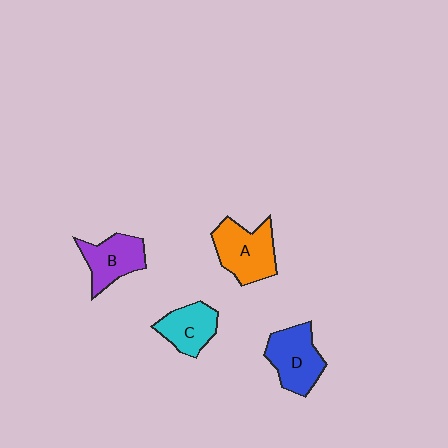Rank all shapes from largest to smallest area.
From largest to smallest: A (orange), D (blue), B (purple), C (cyan).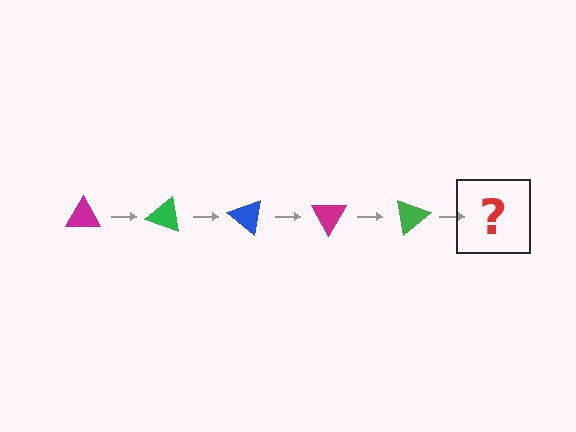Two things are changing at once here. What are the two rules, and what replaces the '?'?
The two rules are that it rotates 20 degrees each step and the color cycles through magenta, green, and blue. The '?' should be a blue triangle, rotated 100 degrees from the start.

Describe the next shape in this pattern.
It should be a blue triangle, rotated 100 degrees from the start.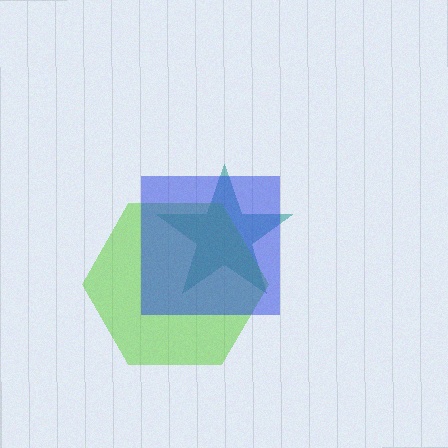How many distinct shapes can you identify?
There are 3 distinct shapes: a teal star, a lime hexagon, a blue square.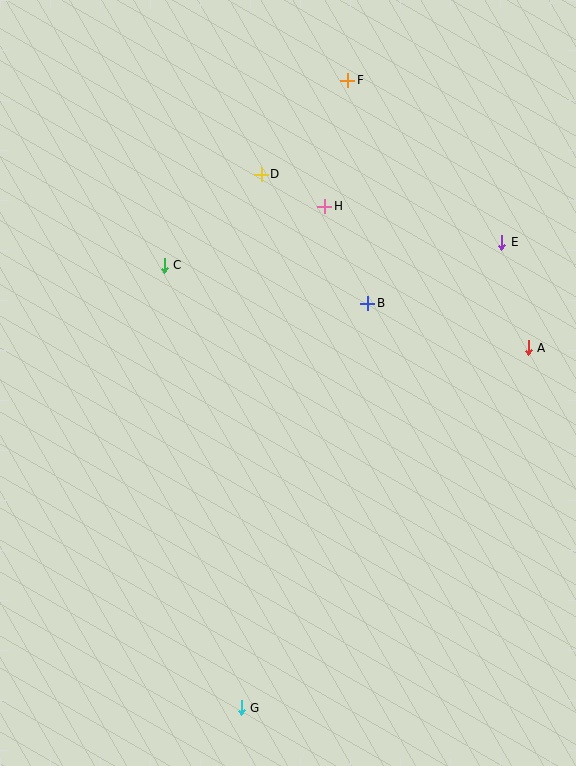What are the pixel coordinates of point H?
Point H is at (325, 207).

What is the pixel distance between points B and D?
The distance between B and D is 167 pixels.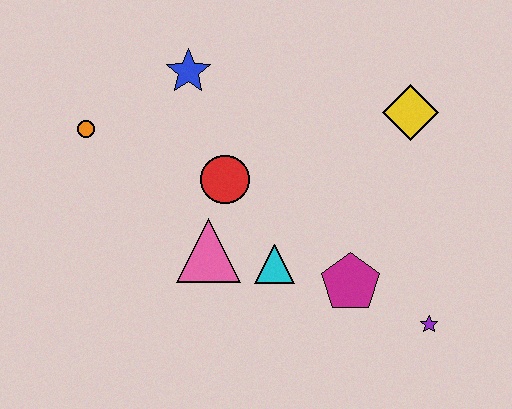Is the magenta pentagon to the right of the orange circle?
Yes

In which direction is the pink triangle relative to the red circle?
The pink triangle is below the red circle.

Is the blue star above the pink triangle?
Yes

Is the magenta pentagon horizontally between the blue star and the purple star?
Yes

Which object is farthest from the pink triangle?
The yellow diamond is farthest from the pink triangle.